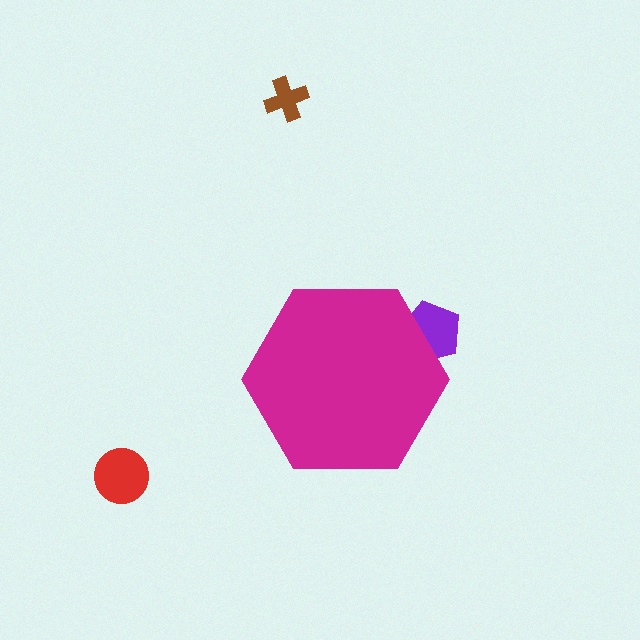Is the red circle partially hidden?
No, the red circle is fully visible.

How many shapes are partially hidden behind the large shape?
1 shape is partially hidden.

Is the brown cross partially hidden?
No, the brown cross is fully visible.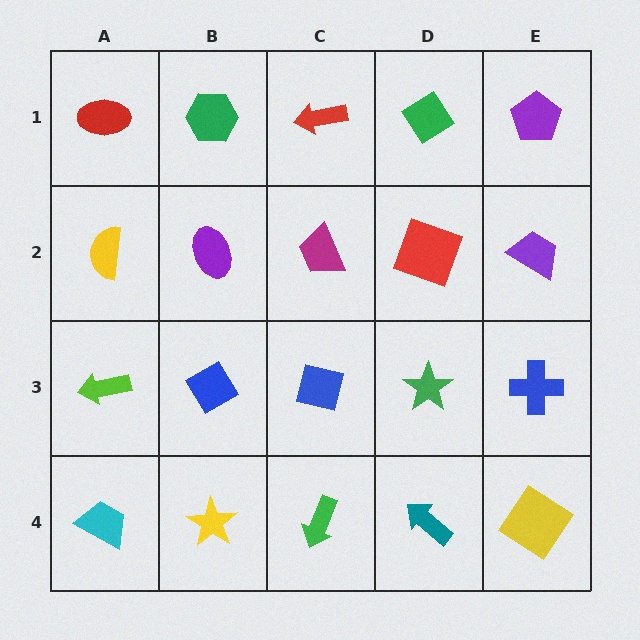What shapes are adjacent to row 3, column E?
A purple trapezoid (row 2, column E), a yellow diamond (row 4, column E), a green star (row 3, column D).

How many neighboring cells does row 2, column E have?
3.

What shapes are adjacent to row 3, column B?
A purple ellipse (row 2, column B), a yellow star (row 4, column B), a lime arrow (row 3, column A), a blue square (row 3, column C).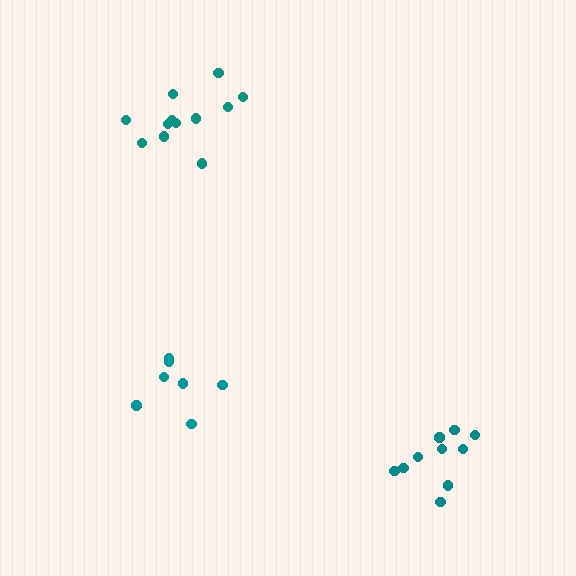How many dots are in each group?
Group 1: 7 dots, Group 2: 12 dots, Group 3: 10 dots (29 total).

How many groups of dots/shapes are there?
There are 3 groups.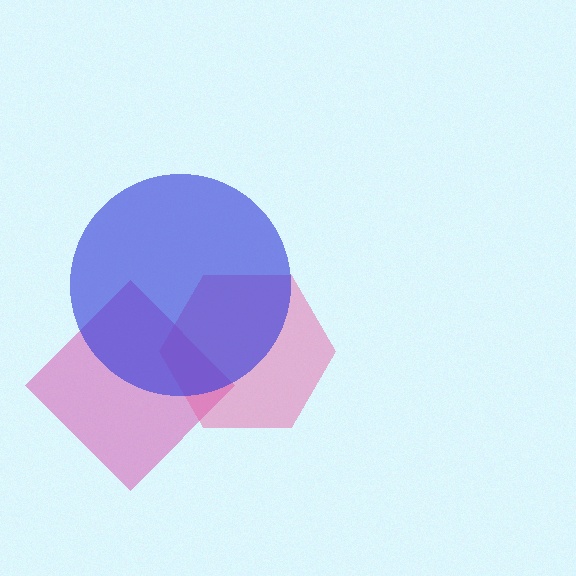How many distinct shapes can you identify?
There are 3 distinct shapes: a magenta diamond, a pink hexagon, a blue circle.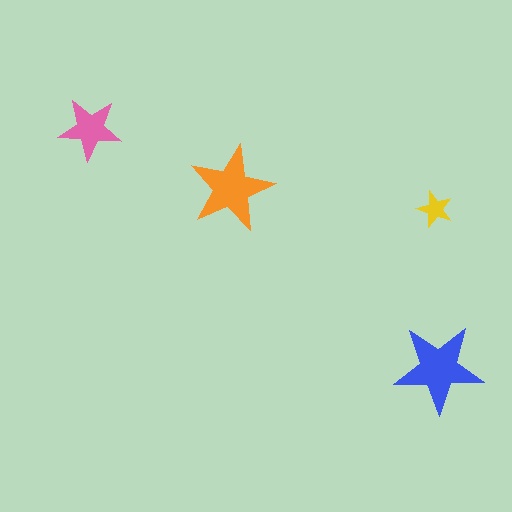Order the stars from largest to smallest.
the blue one, the orange one, the pink one, the yellow one.